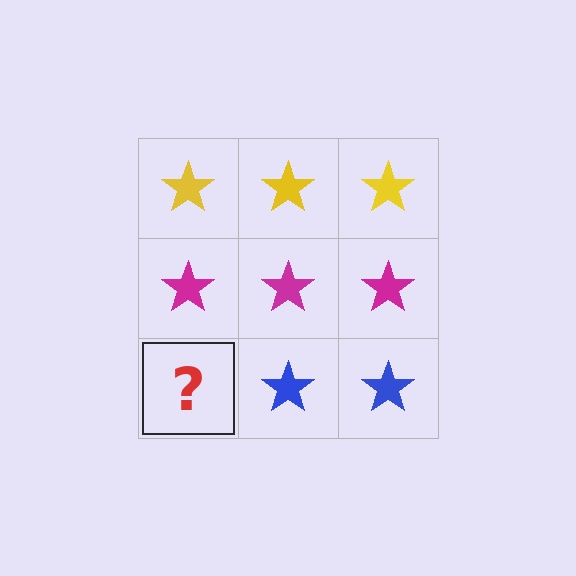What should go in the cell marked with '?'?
The missing cell should contain a blue star.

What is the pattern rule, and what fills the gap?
The rule is that each row has a consistent color. The gap should be filled with a blue star.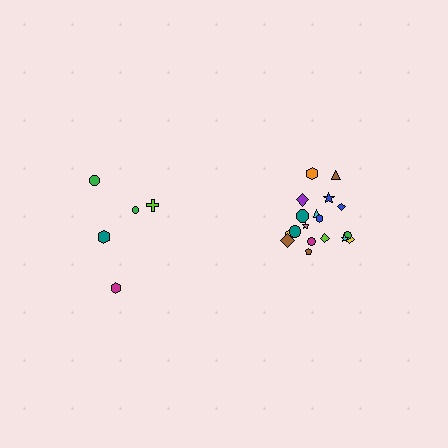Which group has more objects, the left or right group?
The right group.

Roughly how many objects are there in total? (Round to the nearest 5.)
Roughly 25 objects in total.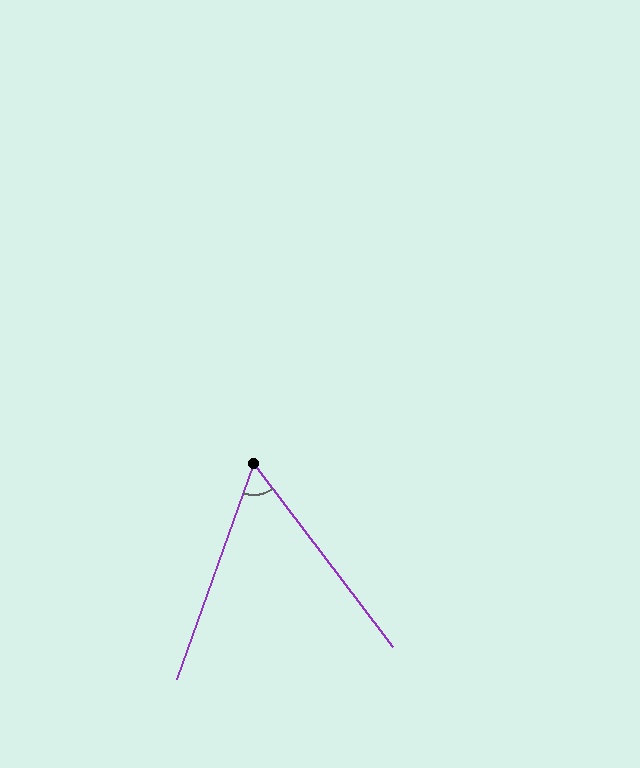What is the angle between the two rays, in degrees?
Approximately 57 degrees.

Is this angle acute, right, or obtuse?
It is acute.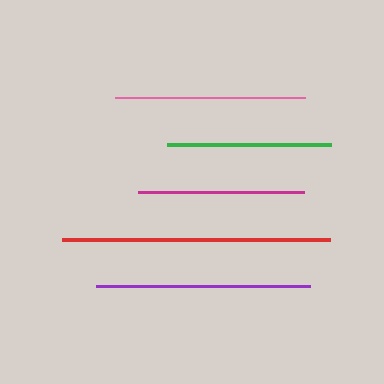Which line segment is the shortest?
The green line is the shortest at approximately 164 pixels.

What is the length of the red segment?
The red segment is approximately 268 pixels long.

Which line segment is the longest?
The red line is the longest at approximately 268 pixels.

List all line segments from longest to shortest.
From longest to shortest: red, purple, pink, magenta, green.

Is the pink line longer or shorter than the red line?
The red line is longer than the pink line.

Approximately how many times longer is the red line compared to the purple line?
The red line is approximately 1.3 times the length of the purple line.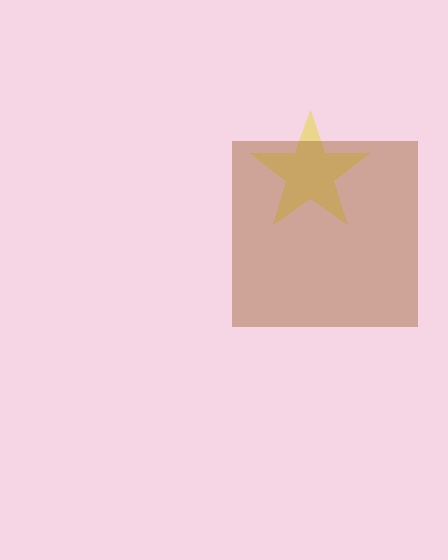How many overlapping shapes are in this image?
There are 2 overlapping shapes in the image.